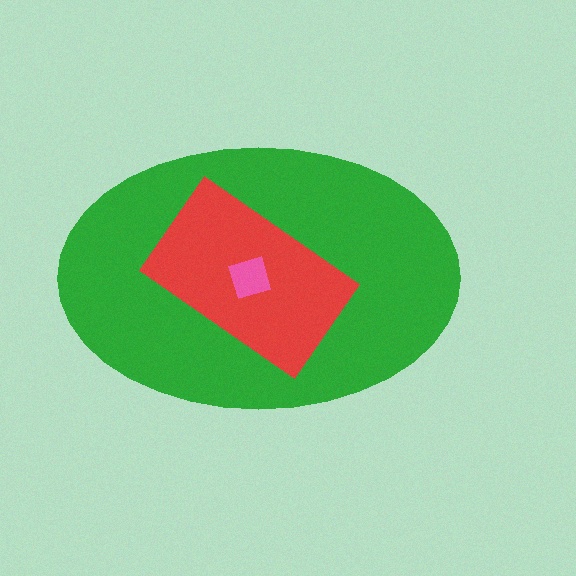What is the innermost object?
The pink diamond.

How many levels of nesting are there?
3.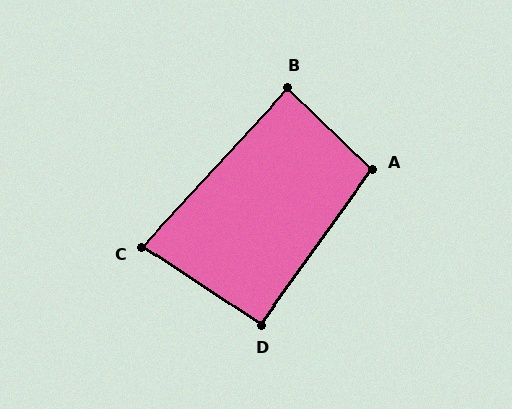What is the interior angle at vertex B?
Approximately 88 degrees (approximately right).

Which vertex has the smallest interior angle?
C, at approximately 81 degrees.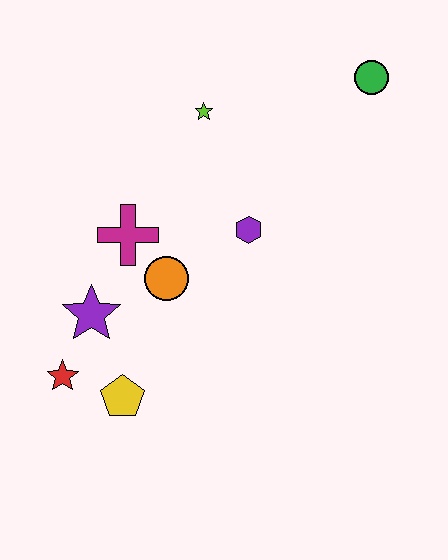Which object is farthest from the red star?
The green circle is farthest from the red star.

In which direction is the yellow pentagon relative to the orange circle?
The yellow pentagon is below the orange circle.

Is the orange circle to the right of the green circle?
No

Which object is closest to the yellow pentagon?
The red star is closest to the yellow pentagon.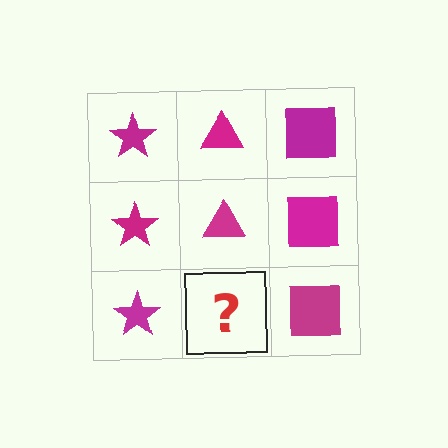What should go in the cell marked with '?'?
The missing cell should contain a magenta triangle.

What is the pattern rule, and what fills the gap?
The rule is that each column has a consistent shape. The gap should be filled with a magenta triangle.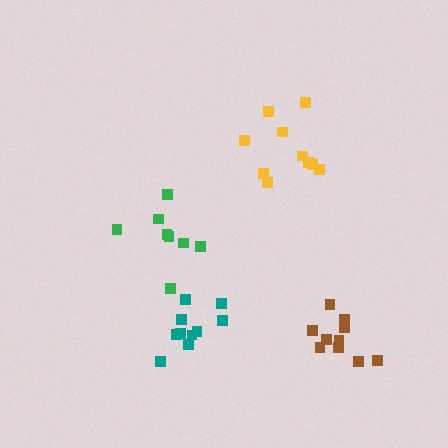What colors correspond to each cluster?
The clusters are colored: green, brown, yellow, teal.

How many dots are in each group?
Group 1: 8 dots, Group 2: 10 dots, Group 3: 10 dots, Group 4: 10 dots (38 total).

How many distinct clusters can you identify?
There are 4 distinct clusters.